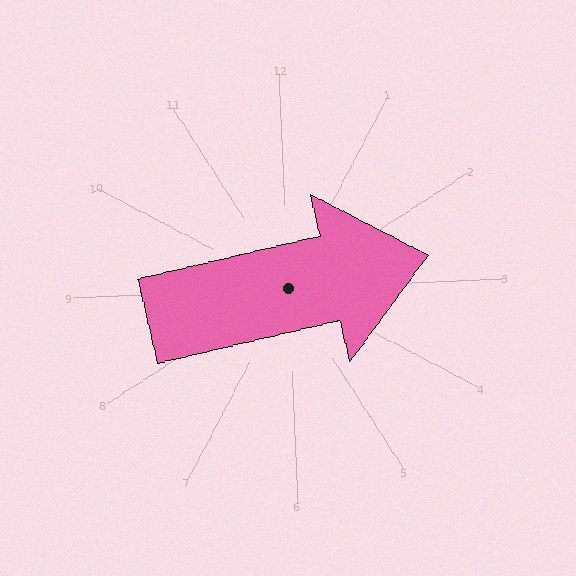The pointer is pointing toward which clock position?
Roughly 3 o'clock.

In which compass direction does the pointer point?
East.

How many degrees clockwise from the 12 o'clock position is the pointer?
Approximately 79 degrees.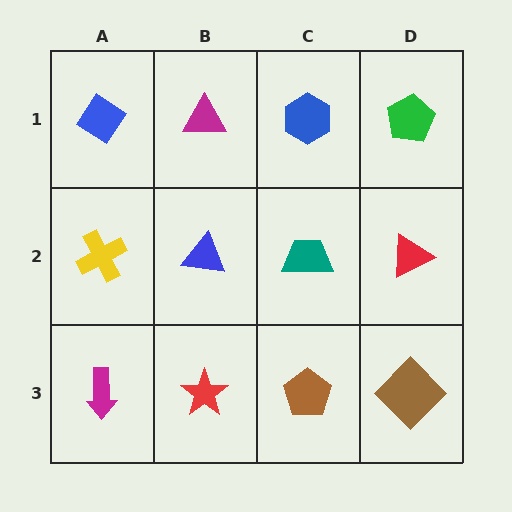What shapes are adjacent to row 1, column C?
A teal trapezoid (row 2, column C), a magenta triangle (row 1, column B), a green pentagon (row 1, column D).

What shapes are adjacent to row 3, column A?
A yellow cross (row 2, column A), a red star (row 3, column B).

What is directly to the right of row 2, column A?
A blue triangle.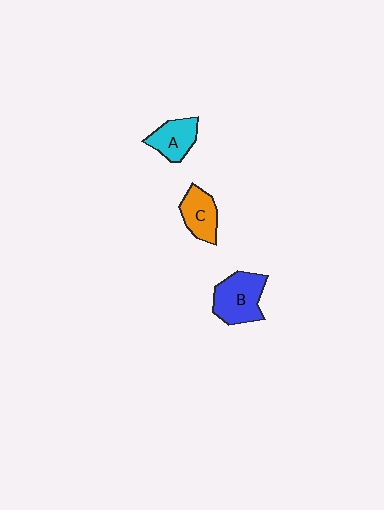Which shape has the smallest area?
Shape A (cyan).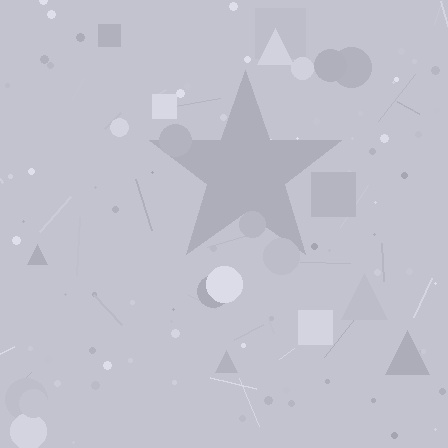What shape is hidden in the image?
A star is hidden in the image.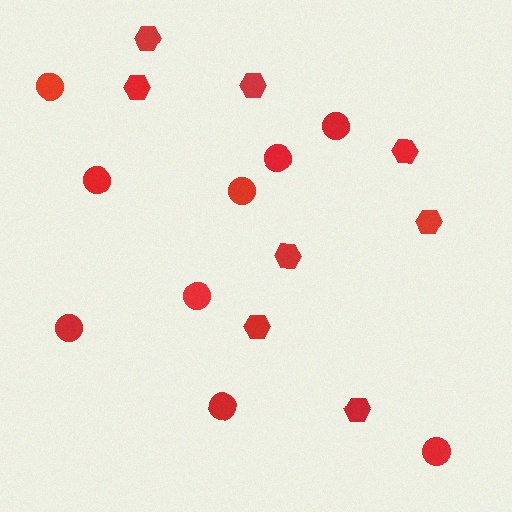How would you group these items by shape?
There are 2 groups: one group of circles (9) and one group of hexagons (8).